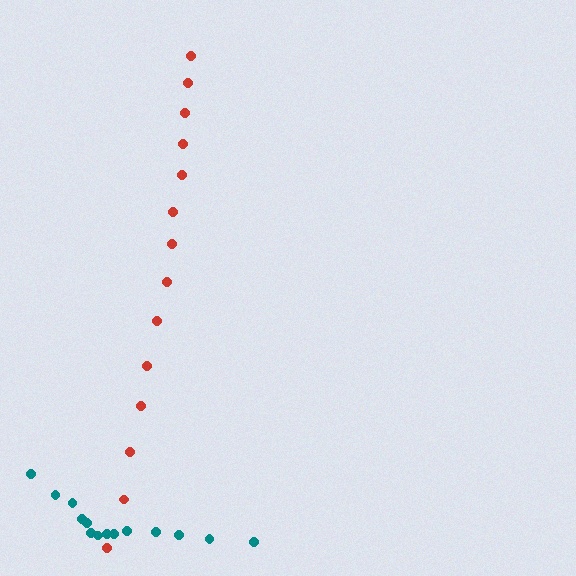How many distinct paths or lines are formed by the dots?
There are 2 distinct paths.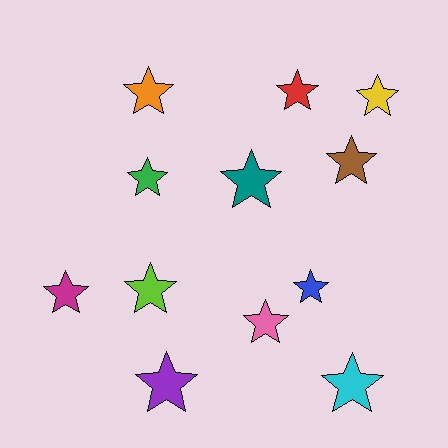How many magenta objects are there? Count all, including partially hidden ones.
There is 1 magenta object.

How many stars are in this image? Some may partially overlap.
There are 12 stars.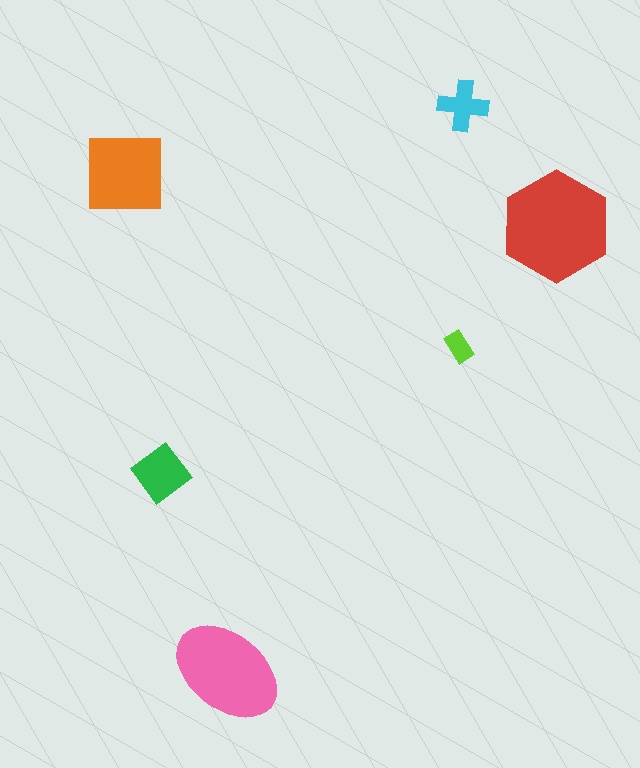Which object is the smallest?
The lime rectangle.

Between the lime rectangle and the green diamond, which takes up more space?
The green diamond.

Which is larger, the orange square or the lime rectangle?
The orange square.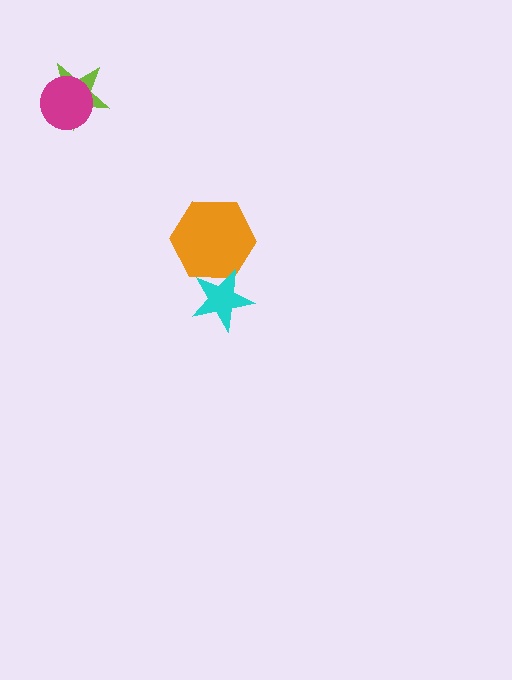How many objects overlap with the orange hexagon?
1 object overlaps with the orange hexagon.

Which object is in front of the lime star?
The magenta circle is in front of the lime star.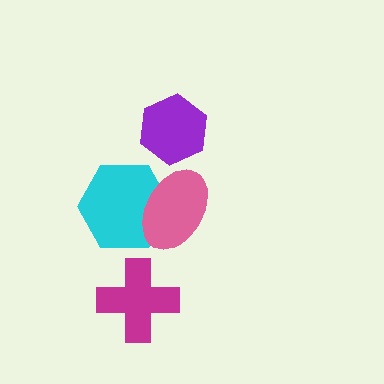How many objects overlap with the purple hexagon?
0 objects overlap with the purple hexagon.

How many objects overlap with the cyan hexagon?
1 object overlaps with the cyan hexagon.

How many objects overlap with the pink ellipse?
1 object overlaps with the pink ellipse.